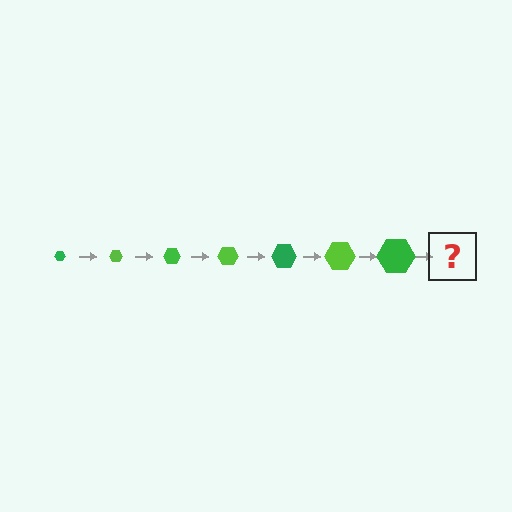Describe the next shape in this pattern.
It should be a lime hexagon, larger than the previous one.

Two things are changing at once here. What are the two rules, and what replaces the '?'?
The two rules are that the hexagon grows larger each step and the color cycles through green and lime. The '?' should be a lime hexagon, larger than the previous one.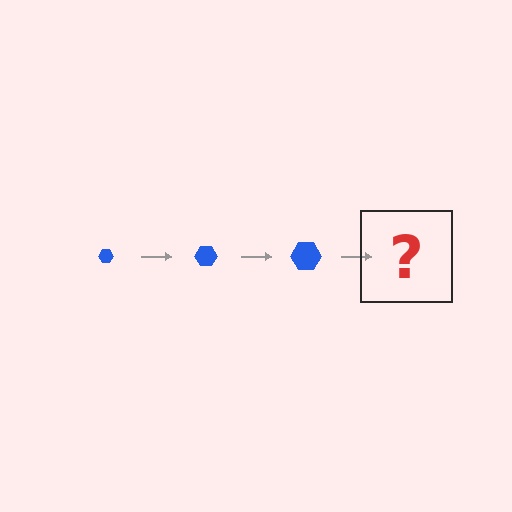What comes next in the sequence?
The next element should be a blue hexagon, larger than the previous one.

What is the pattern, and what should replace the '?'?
The pattern is that the hexagon gets progressively larger each step. The '?' should be a blue hexagon, larger than the previous one.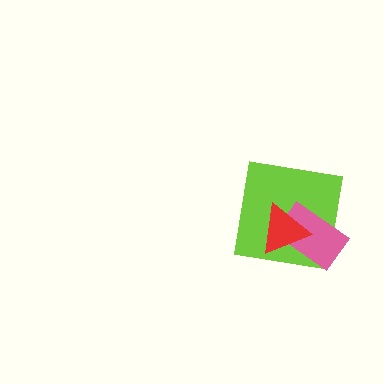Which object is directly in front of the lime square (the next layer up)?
The pink rectangle is directly in front of the lime square.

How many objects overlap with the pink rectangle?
2 objects overlap with the pink rectangle.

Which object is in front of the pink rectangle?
The red triangle is in front of the pink rectangle.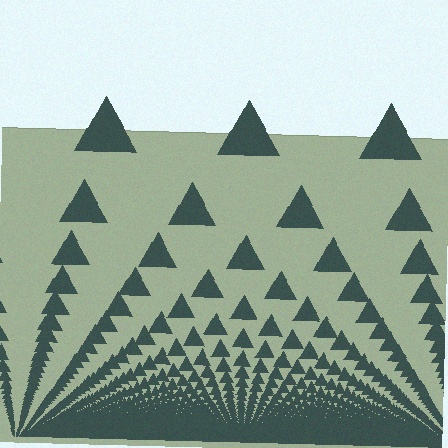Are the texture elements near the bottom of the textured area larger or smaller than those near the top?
Smaller. The gradient is inverted — elements near the bottom are smaller and denser.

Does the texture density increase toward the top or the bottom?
Density increases toward the bottom.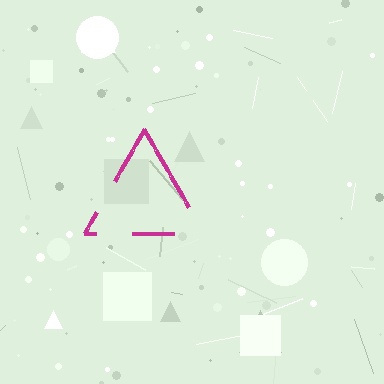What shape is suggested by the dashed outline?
The dashed outline suggests a triangle.